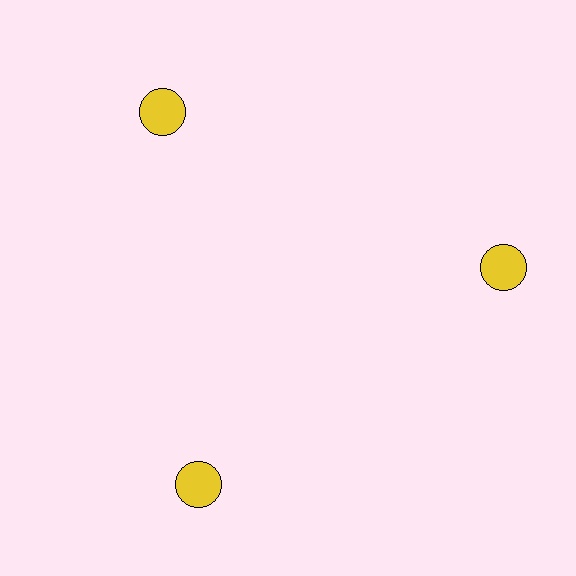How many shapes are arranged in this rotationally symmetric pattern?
There are 3 shapes, arranged in 3 groups of 1.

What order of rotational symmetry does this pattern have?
This pattern has 3-fold rotational symmetry.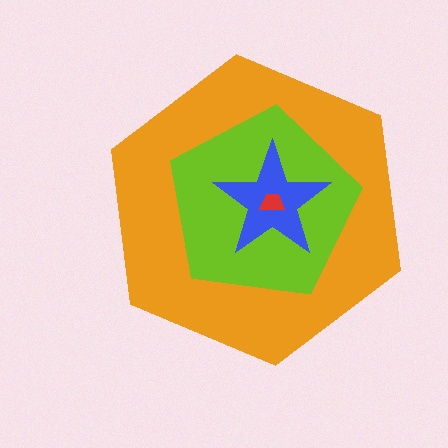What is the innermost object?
The red trapezoid.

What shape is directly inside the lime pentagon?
The blue star.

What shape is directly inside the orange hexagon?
The lime pentagon.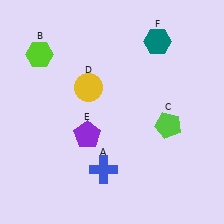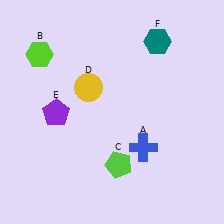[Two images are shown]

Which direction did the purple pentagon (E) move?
The purple pentagon (E) moved left.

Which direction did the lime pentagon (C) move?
The lime pentagon (C) moved left.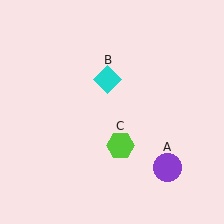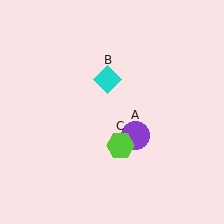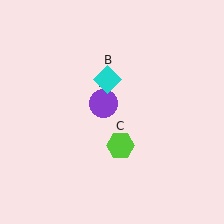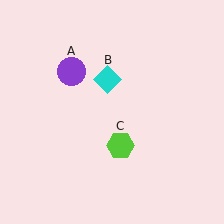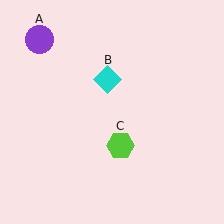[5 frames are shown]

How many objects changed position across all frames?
1 object changed position: purple circle (object A).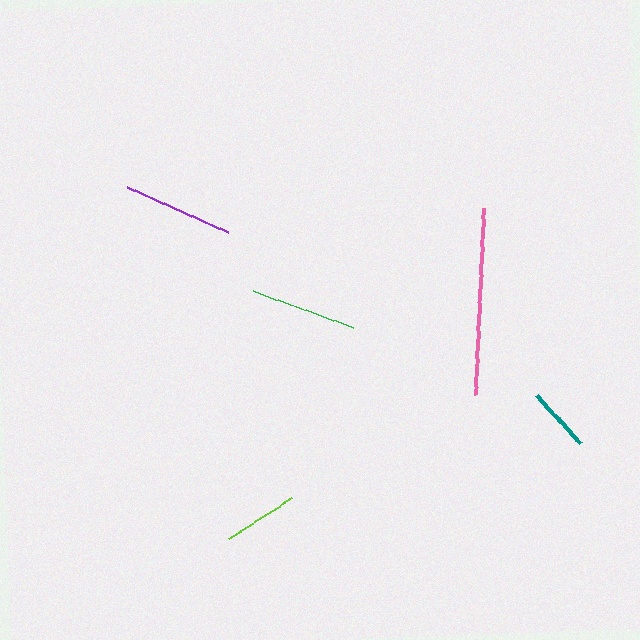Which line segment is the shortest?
The teal line is the shortest at approximately 65 pixels.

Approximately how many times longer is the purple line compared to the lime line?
The purple line is approximately 1.5 times the length of the lime line.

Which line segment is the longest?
The pink line is the longest at approximately 187 pixels.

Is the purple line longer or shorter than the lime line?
The purple line is longer than the lime line.